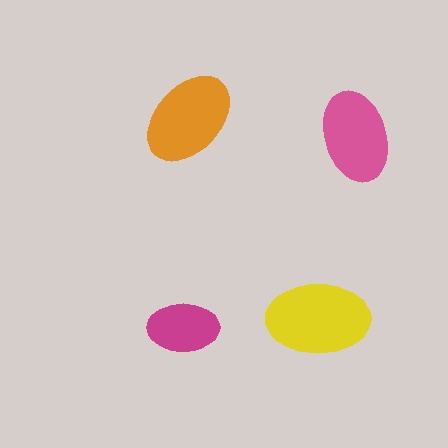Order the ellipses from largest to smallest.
the yellow one, the orange one, the pink one, the magenta one.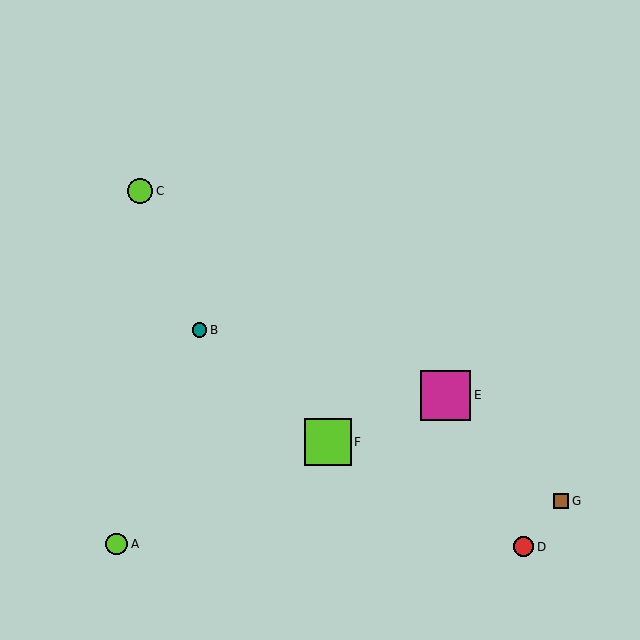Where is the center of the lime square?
The center of the lime square is at (328, 442).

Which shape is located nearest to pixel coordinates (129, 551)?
The lime circle (labeled A) at (117, 544) is nearest to that location.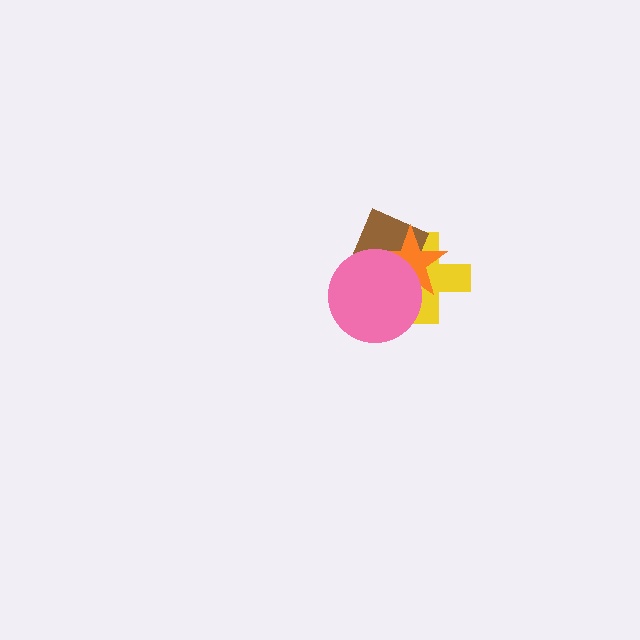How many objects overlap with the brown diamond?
3 objects overlap with the brown diamond.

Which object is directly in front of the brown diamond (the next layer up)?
The orange star is directly in front of the brown diamond.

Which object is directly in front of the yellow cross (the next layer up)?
The brown diamond is directly in front of the yellow cross.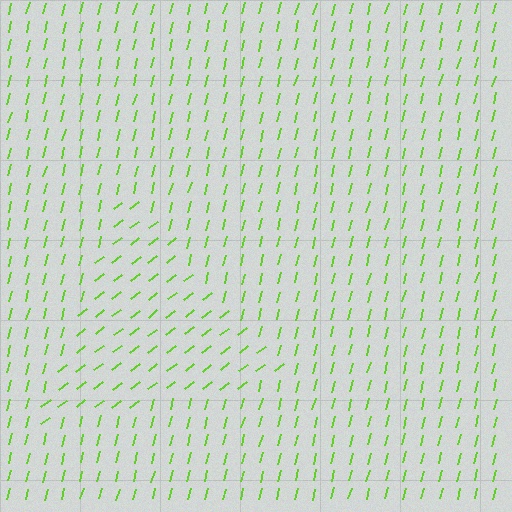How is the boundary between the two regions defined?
The boundary is defined purely by a change in line orientation (approximately 38 degrees difference). All lines are the same color and thickness.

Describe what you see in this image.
The image is filled with small lime line segments. A triangle region in the image has lines oriented differently from the surrounding lines, creating a visible texture boundary.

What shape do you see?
I see a triangle.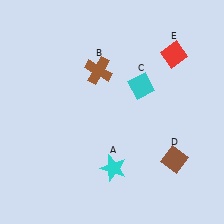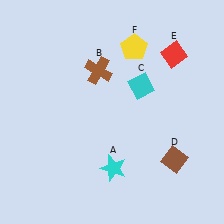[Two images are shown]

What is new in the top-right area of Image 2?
A yellow pentagon (F) was added in the top-right area of Image 2.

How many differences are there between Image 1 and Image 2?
There is 1 difference between the two images.